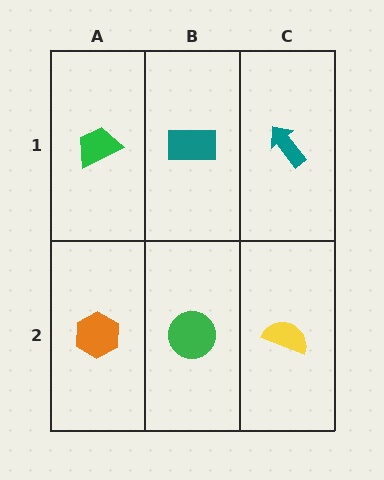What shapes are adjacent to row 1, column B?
A green circle (row 2, column B), a green trapezoid (row 1, column A), a teal arrow (row 1, column C).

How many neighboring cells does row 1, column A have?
2.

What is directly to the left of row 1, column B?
A green trapezoid.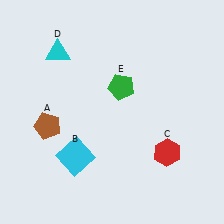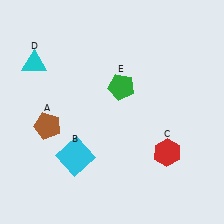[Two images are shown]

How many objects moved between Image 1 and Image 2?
1 object moved between the two images.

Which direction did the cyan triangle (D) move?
The cyan triangle (D) moved left.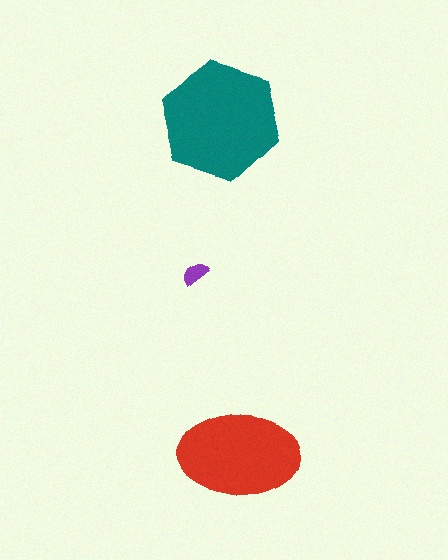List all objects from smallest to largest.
The purple semicircle, the red ellipse, the teal hexagon.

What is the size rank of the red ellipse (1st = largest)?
2nd.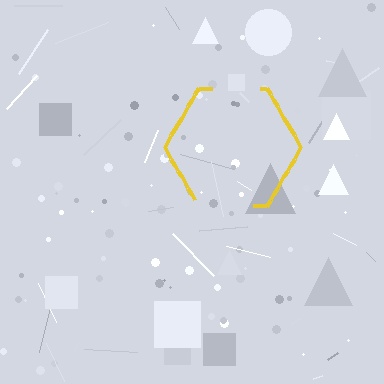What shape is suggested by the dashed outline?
The dashed outline suggests a hexagon.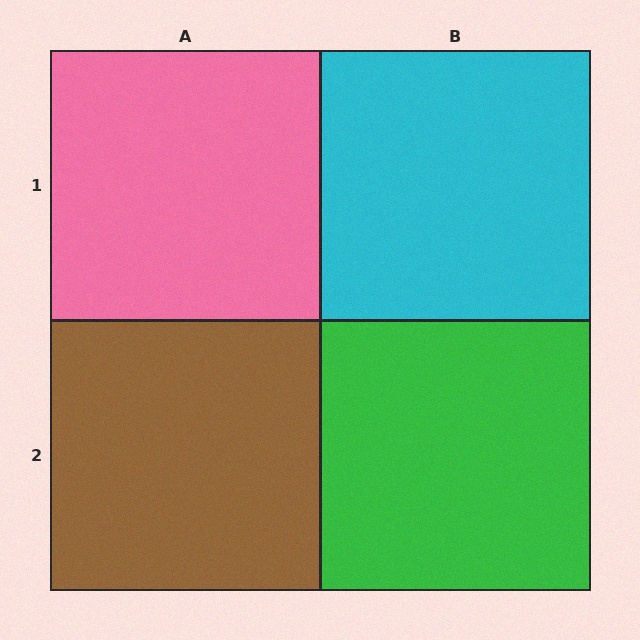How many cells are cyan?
1 cell is cyan.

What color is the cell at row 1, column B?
Cyan.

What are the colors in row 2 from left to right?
Brown, green.